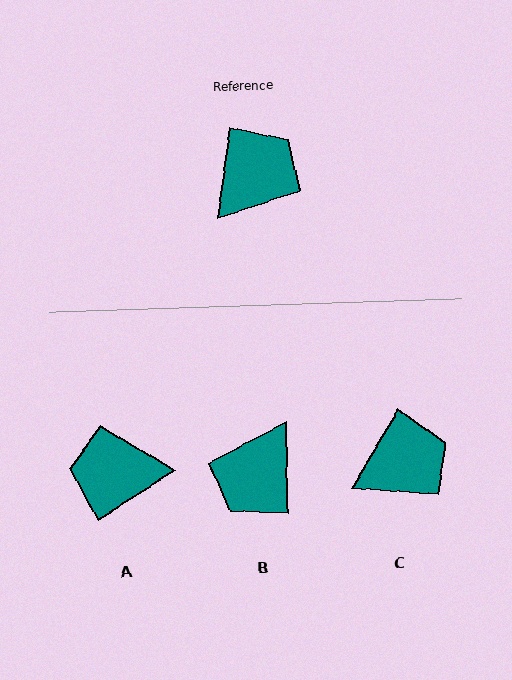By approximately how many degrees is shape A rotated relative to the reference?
Approximately 130 degrees counter-clockwise.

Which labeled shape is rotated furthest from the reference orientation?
B, about 171 degrees away.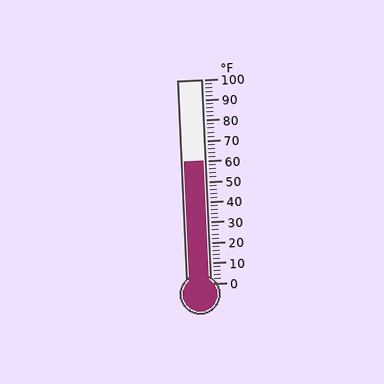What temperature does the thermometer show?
The thermometer shows approximately 60°F.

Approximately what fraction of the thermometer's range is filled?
The thermometer is filled to approximately 60% of its range.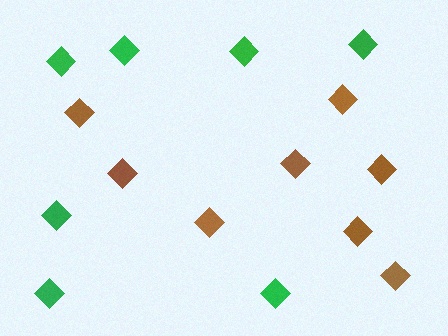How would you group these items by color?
There are 2 groups: one group of brown diamonds (8) and one group of green diamonds (7).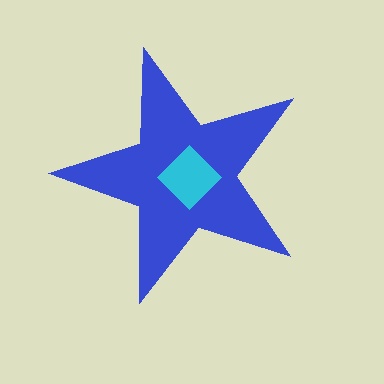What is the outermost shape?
The blue star.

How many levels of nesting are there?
2.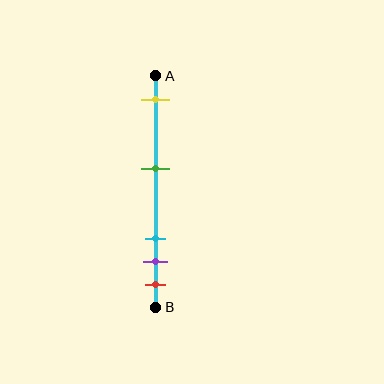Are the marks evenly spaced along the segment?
No, the marks are not evenly spaced.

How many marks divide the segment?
There are 5 marks dividing the segment.